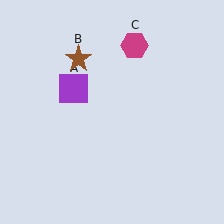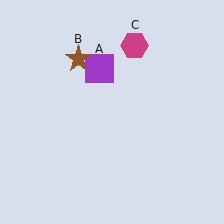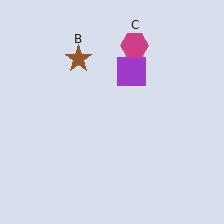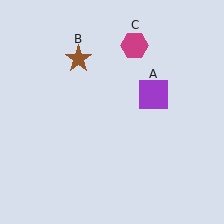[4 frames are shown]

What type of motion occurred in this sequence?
The purple square (object A) rotated clockwise around the center of the scene.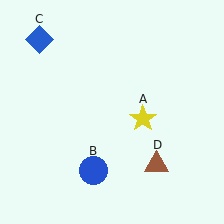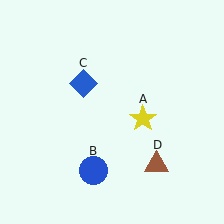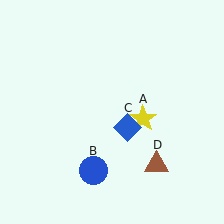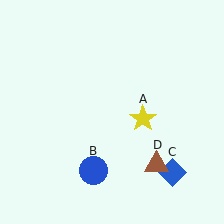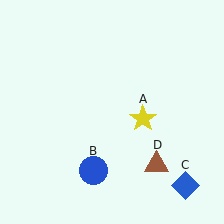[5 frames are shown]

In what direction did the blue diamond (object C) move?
The blue diamond (object C) moved down and to the right.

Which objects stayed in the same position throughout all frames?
Yellow star (object A) and blue circle (object B) and brown triangle (object D) remained stationary.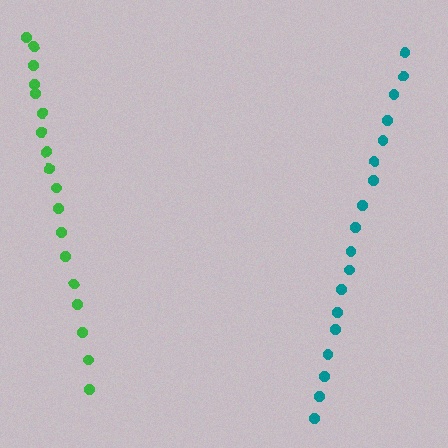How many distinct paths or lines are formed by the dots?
There are 2 distinct paths.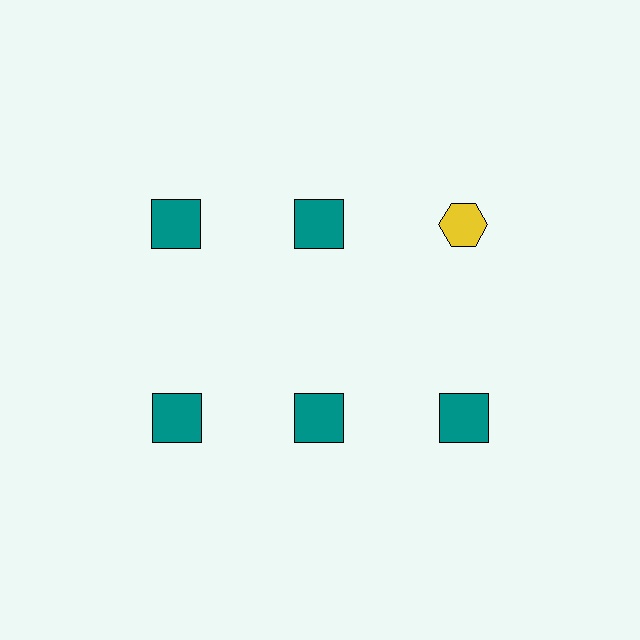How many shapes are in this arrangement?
There are 6 shapes arranged in a grid pattern.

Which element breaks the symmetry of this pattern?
The yellow hexagon in the top row, center column breaks the symmetry. All other shapes are teal squares.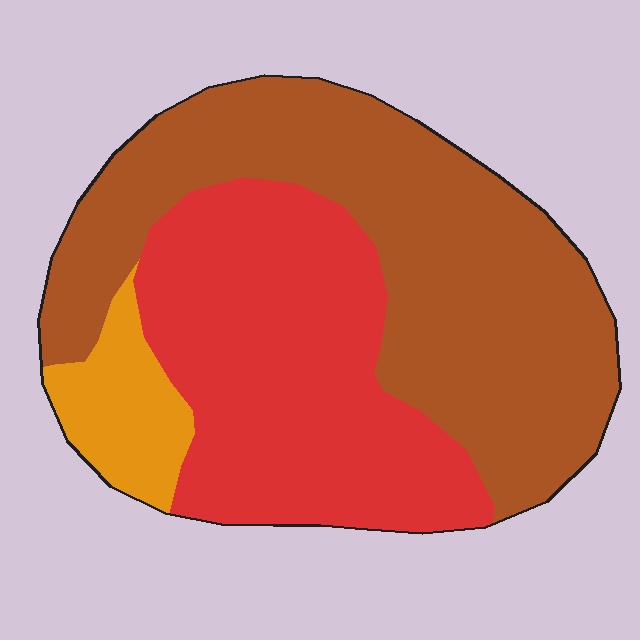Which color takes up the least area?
Orange, at roughly 10%.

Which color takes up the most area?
Brown, at roughly 50%.